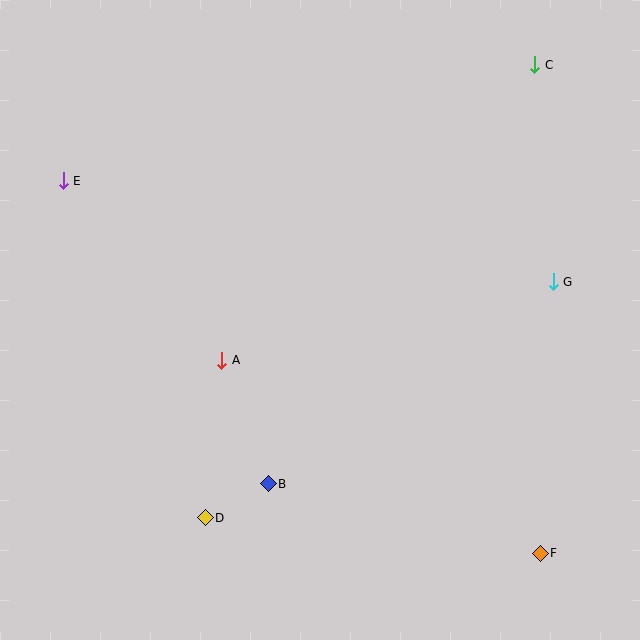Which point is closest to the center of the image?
Point A at (222, 360) is closest to the center.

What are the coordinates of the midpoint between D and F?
The midpoint between D and F is at (373, 536).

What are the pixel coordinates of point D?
Point D is at (205, 518).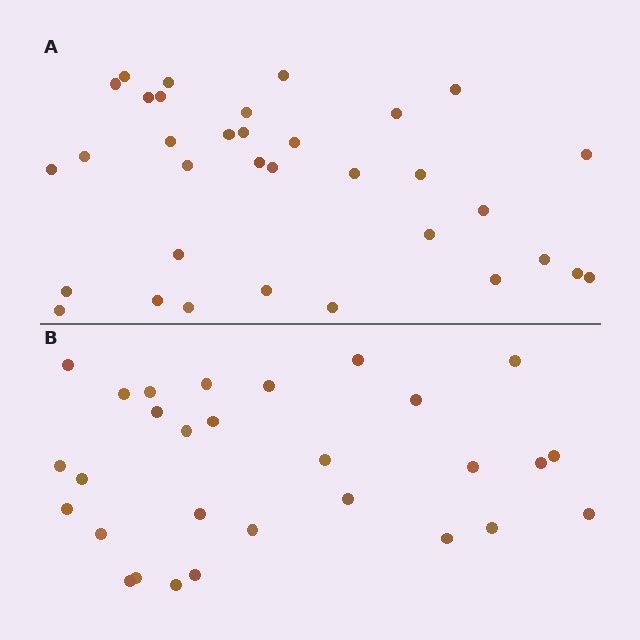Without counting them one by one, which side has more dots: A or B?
Region A (the top region) has more dots.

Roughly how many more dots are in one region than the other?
Region A has about 5 more dots than region B.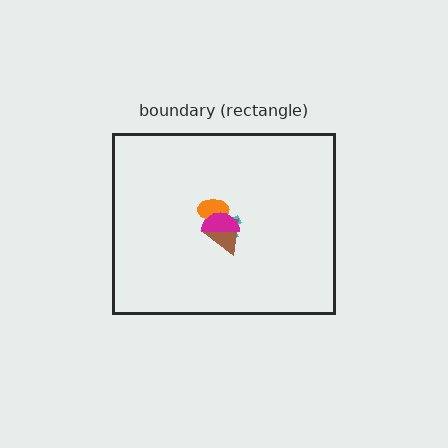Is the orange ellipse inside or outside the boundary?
Inside.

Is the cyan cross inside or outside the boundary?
Inside.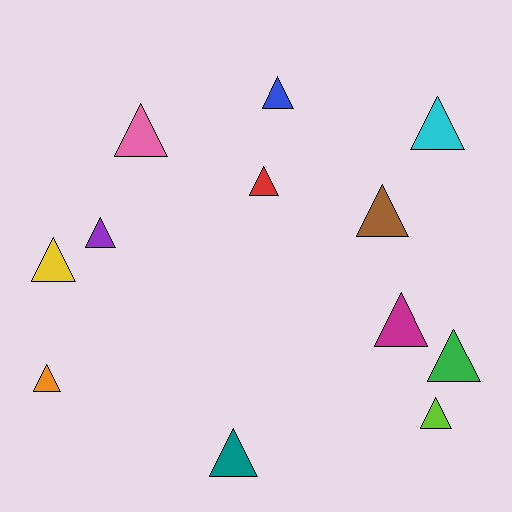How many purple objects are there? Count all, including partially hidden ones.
There is 1 purple object.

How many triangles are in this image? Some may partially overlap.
There are 12 triangles.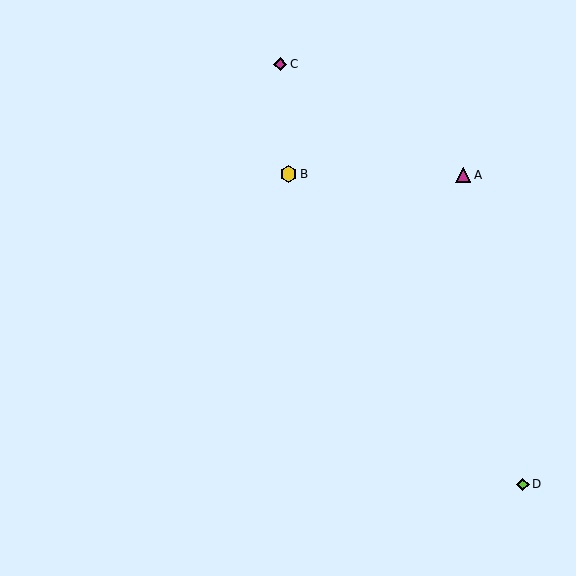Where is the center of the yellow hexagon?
The center of the yellow hexagon is at (289, 174).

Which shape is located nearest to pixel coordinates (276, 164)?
The yellow hexagon (labeled B) at (289, 174) is nearest to that location.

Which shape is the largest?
The yellow hexagon (labeled B) is the largest.